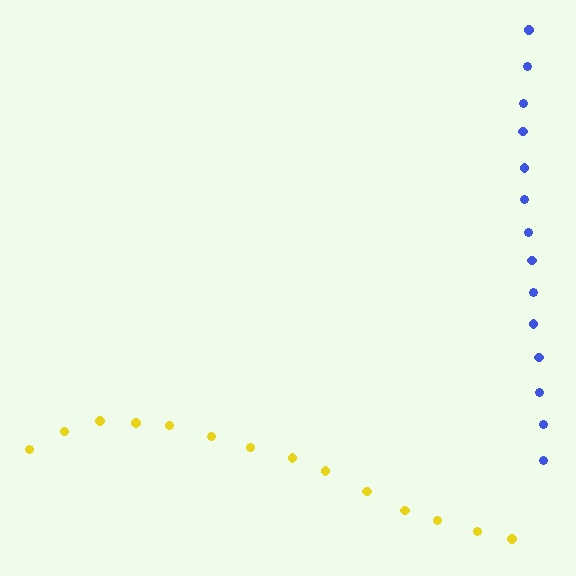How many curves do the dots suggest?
There are 2 distinct paths.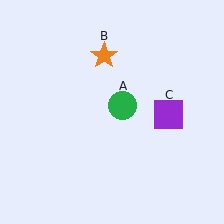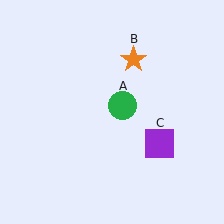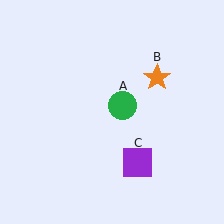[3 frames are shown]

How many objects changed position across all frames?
2 objects changed position: orange star (object B), purple square (object C).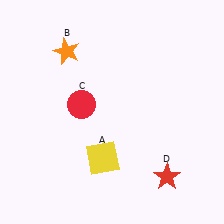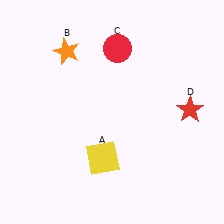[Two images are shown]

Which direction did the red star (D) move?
The red star (D) moved up.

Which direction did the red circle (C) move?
The red circle (C) moved up.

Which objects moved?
The objects that moved are: the red circle (C), the red star (D).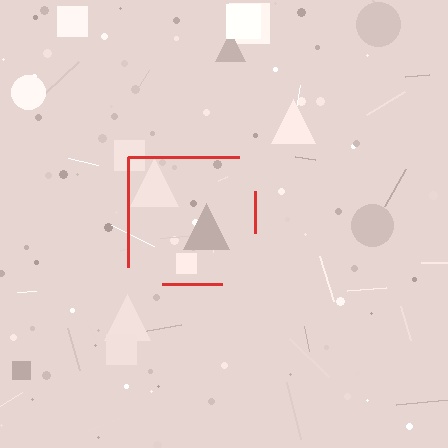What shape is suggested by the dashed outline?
The dashed outline suggests a square.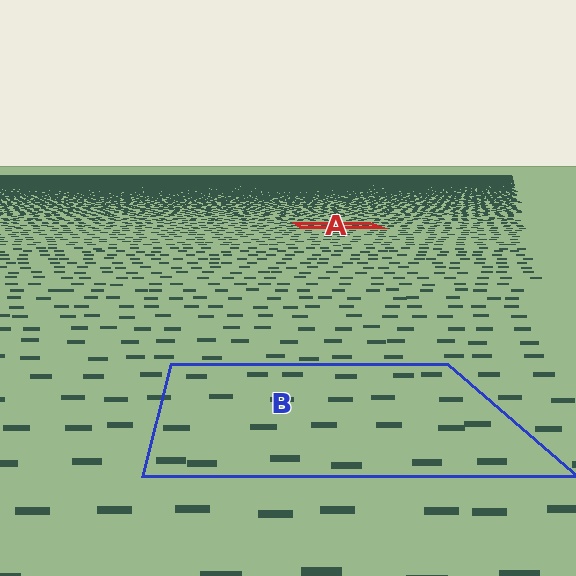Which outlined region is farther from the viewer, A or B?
Region A is farther from the viewer — the texture elements inside it appear smaller and more densely packed.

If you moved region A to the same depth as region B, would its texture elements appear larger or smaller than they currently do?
They would appear larger. At a closer depth, the same texture elements are projected at a bigger on-screen size.